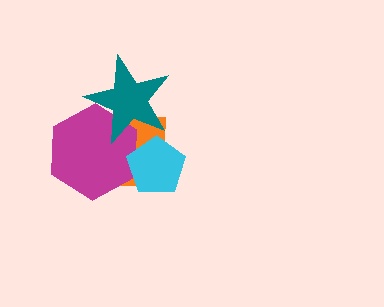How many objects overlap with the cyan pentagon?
2 objects overlap with the cyan pentagon.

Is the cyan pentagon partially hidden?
No, no other shape covers it.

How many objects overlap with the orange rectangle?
3 objects overlap with the orange rectangle.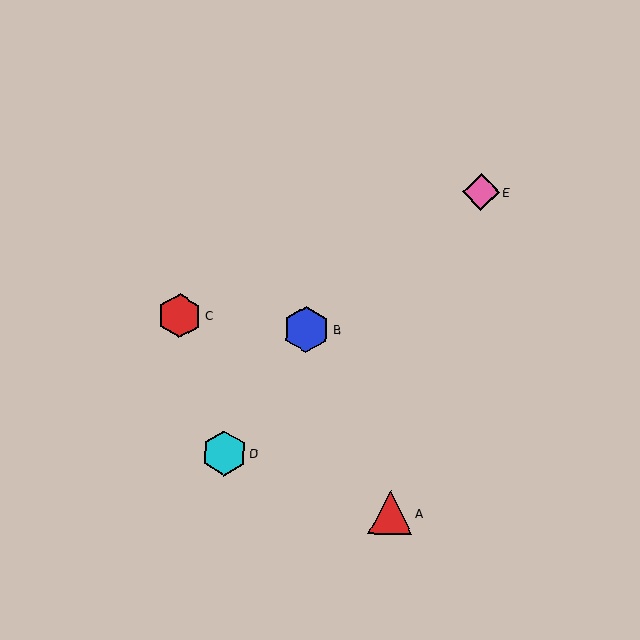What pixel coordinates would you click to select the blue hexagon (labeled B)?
Click at (306, 329) to select the blue hexagon B.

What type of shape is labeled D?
Shape D is a cyan hexagon.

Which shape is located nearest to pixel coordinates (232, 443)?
The cyan hexagon (labeled D) at (224, 453) is nearest to that location.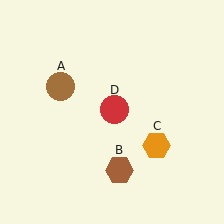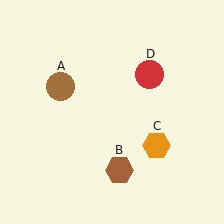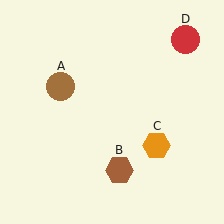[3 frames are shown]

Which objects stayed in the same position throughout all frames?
Brown circle (object A) and brown hexagon (object B) and orange hexagon (object C) remained stationary.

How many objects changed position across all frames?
1 object changed position: red circle (object D).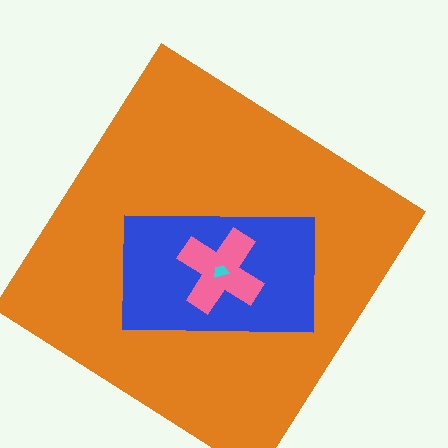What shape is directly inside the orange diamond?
The blue rectangle.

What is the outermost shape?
The orange diamond.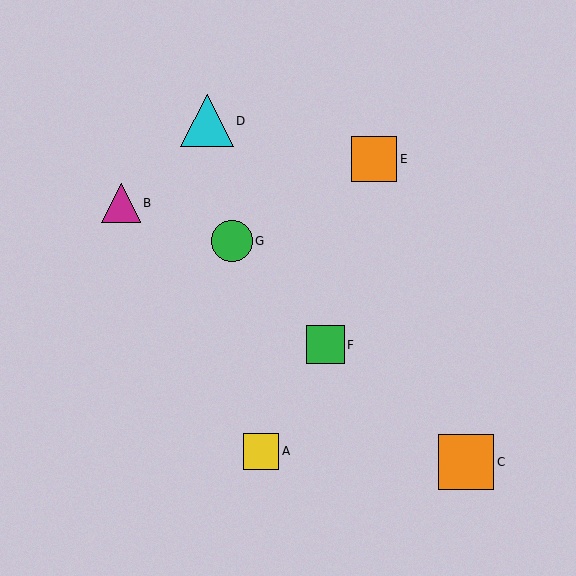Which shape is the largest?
The orange square (labeled C) is the largest.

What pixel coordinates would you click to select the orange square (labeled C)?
Click at (466, 462) to select the orange square C.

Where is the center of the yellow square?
The center of the yellow square is at (261, 451).